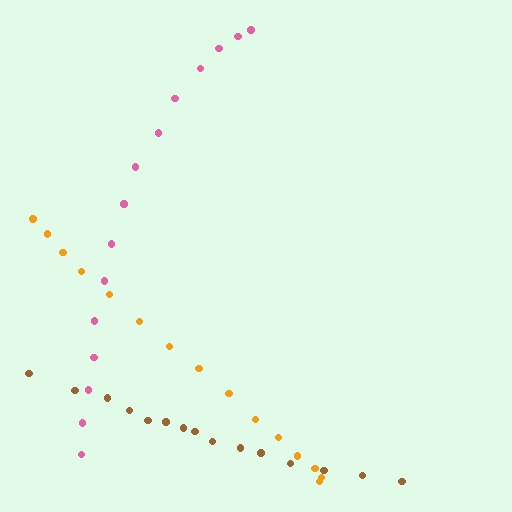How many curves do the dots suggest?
There are 3 distinct paths.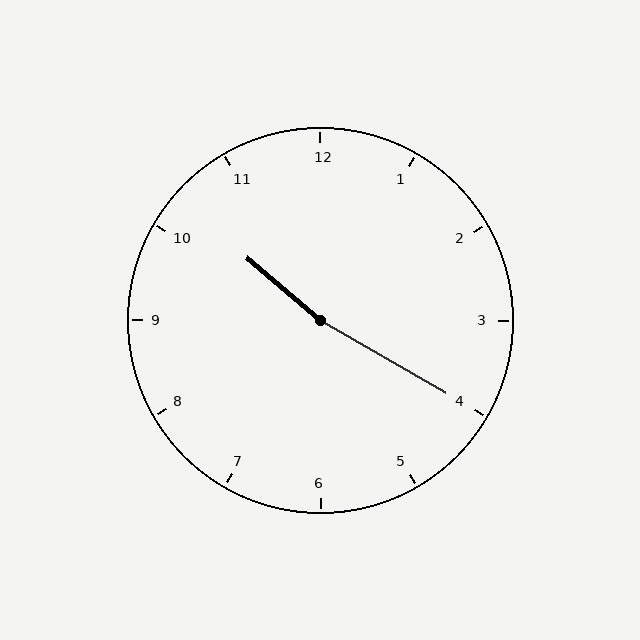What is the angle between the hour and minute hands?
Approximately 170 degrees.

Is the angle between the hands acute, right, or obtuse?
It is obtuse.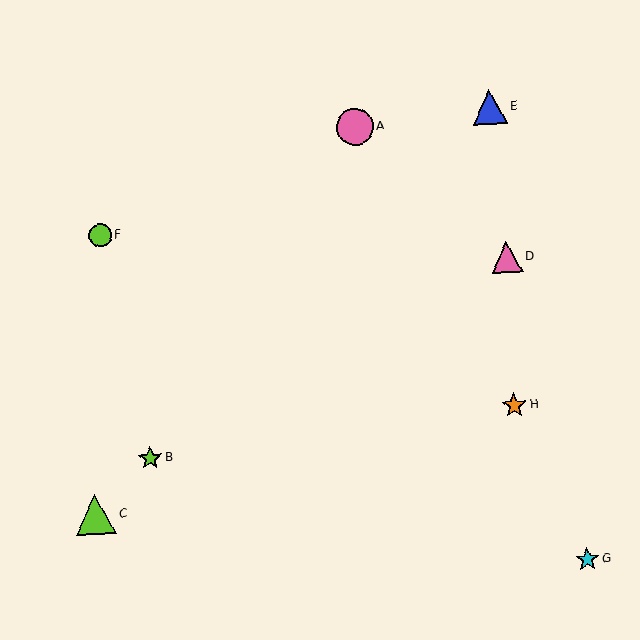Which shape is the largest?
The lime triangle (labeled C) is the largest.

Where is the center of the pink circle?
The center of the pink circle is at (355, 127).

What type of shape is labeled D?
Shape D is a pink triangle.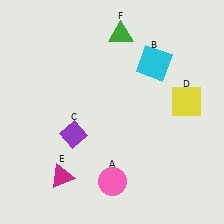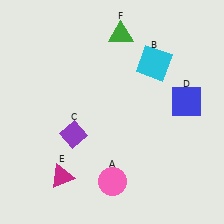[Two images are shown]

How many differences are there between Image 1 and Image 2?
There is 1 difference between the two images.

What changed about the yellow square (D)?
In Image 1, D is yellow. In Image 2, it changed to blue.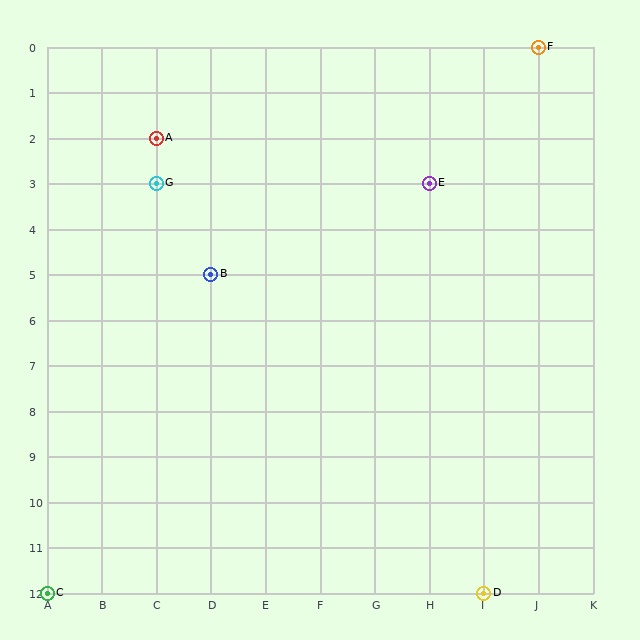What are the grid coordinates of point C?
Point C is at grid coordinates (A, 12).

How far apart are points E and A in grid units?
Points E and A are 5 columns and 1 row apart (about 5.1 grid units diagonally).